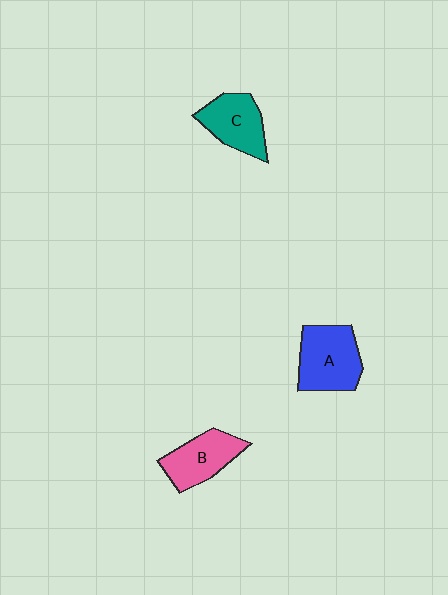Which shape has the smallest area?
Shape B (pink).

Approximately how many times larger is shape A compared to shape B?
Approximately 1.2 times.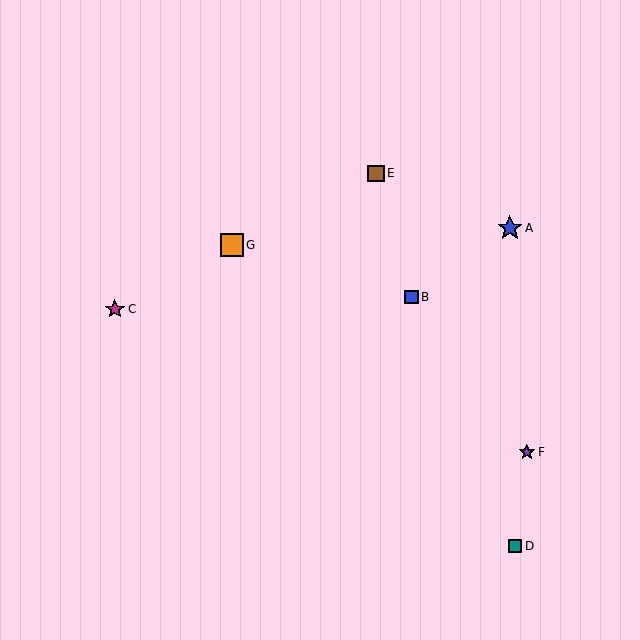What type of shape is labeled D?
Shape D is a teal square.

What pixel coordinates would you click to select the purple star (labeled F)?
Click at (527, 452) to select the purple star F.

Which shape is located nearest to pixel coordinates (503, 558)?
The teal square (labeled D) at (515, 546) is nearest to that location.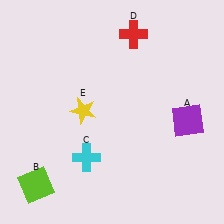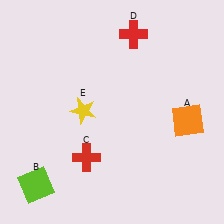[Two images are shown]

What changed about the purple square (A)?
In Image 1, A is purple. In Image 2, it changed to orange.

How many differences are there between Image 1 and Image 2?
There are 2 differences between the two images.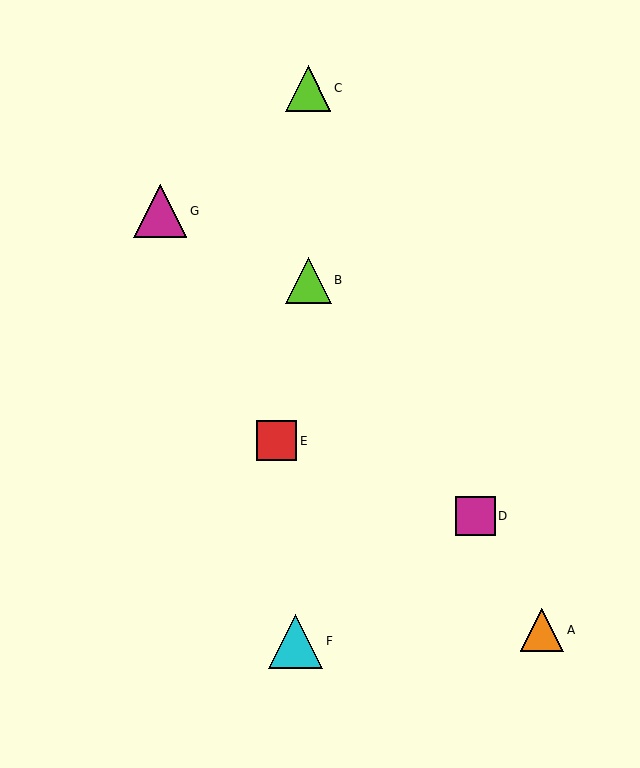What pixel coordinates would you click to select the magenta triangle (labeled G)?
Click at (160, 211) to select the magenta triangle G.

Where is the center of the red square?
The center of the red square is at (276, 441).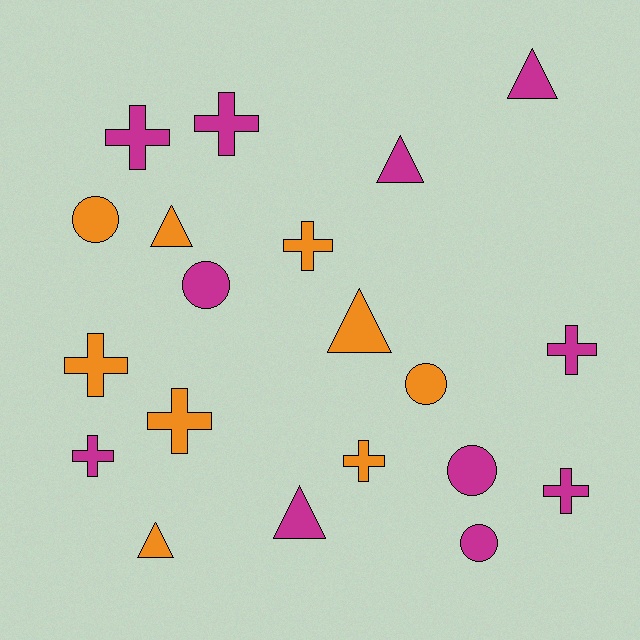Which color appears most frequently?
Magenta, with 11 objects.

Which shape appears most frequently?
Cross, with 9 objects.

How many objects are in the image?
There are 20 objects.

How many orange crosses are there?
There are 4 orange crosses.